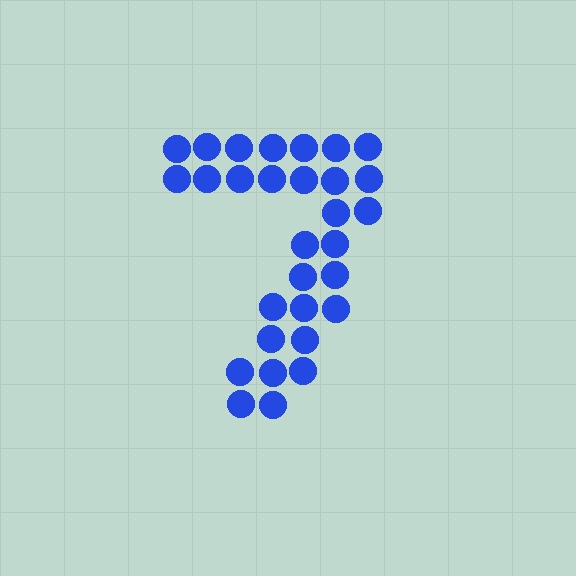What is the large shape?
The large shape is the digit 7.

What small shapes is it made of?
It is made of small circles.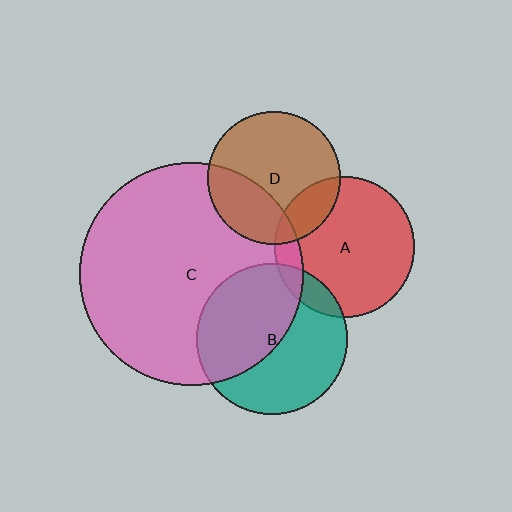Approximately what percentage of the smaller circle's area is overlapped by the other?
Approximately 20%.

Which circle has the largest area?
Circle C (pink).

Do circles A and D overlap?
Yes.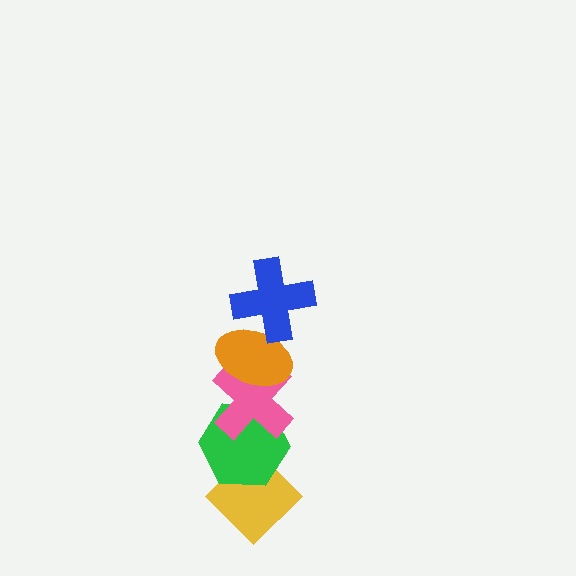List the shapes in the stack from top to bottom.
From top to bottom: the blue cross, the orange ellipse, the pink cross, the green hexagon, the yellow diamond.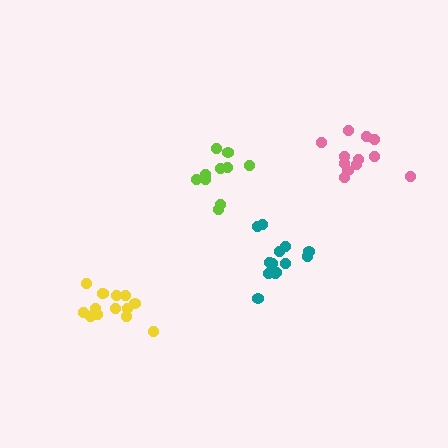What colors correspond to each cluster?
The clusters are colored: lime, pink, teal, yellow.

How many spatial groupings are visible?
There are 4 spatial groupings.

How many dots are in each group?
Group 1: 10 dots, Group 2: 12 dots, Group 3: 13 dots, Group 4: 14 dots (49 total).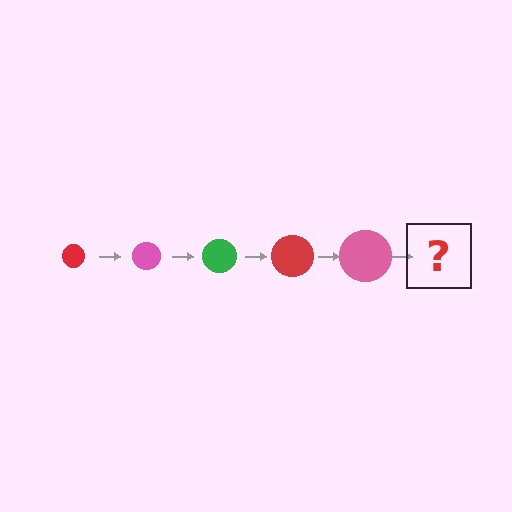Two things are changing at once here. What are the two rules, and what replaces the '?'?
The two rules are that the circle grows larger each step and the color cycles through red, pink, and green. The '?' should be a green circle, larger than the previous one.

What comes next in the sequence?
The next element should be a green circle, larger than the previous one.